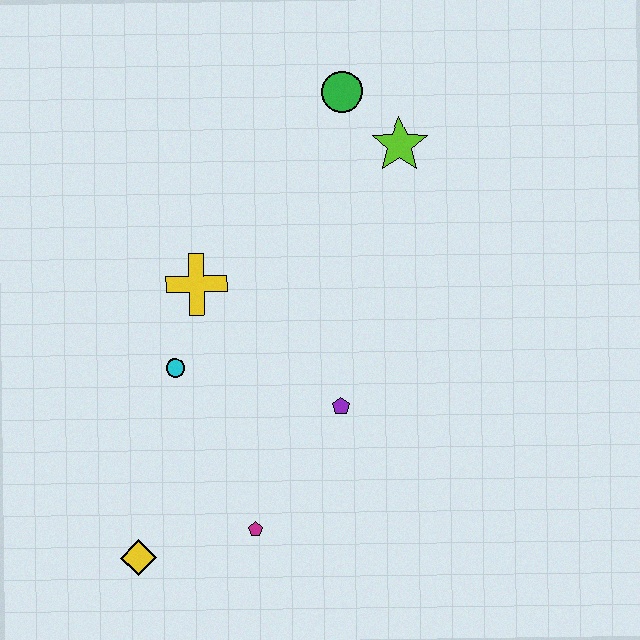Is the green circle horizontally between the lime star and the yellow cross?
Yes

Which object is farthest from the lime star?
The yellow diamond is farthest from the lime star.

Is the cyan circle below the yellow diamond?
No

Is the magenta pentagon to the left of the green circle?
Yes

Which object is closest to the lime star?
The green circle is closest to the lime star.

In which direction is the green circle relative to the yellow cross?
The green circle is above the yellow cross.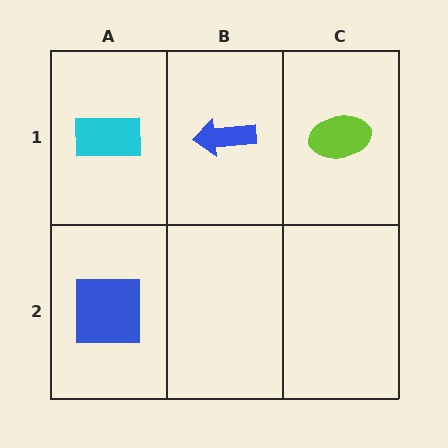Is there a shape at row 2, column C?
No, that cell is empty.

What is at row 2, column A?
A blue square.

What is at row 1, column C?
A lime ellipse.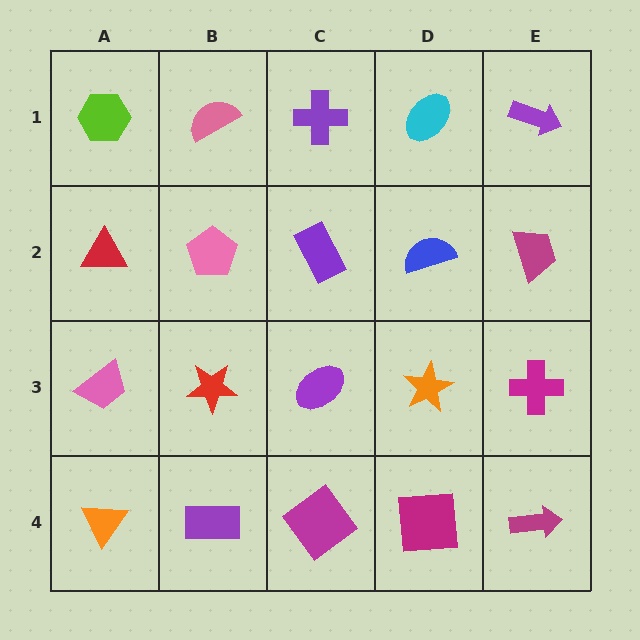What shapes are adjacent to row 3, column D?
A blue semicircle (row 2, column D), a magenta square (row 4, column D), a purple ellipse (row 3, column C), a magenta cross (row 3, column E).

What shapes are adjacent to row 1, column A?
A red triangle (row 2, column A), a pink semicircle (row 1, column B).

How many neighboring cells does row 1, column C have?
3.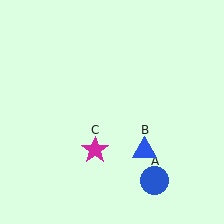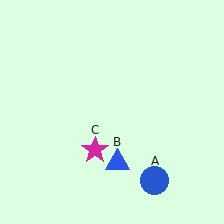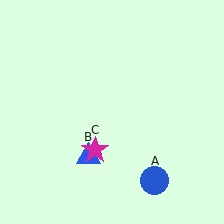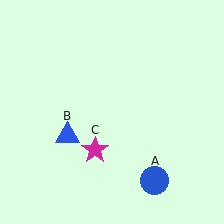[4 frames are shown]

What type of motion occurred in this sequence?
The blue triangle (object B) rotated clockwise around the center of the scene.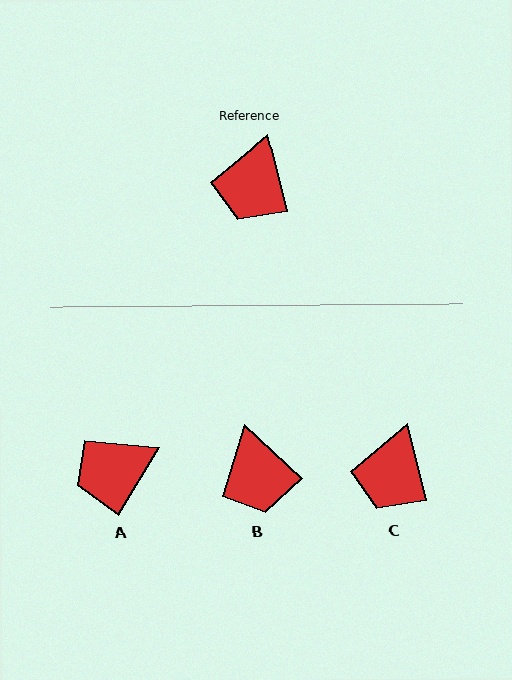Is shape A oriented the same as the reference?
No, it is off by about 45 degrees.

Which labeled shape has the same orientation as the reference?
C.